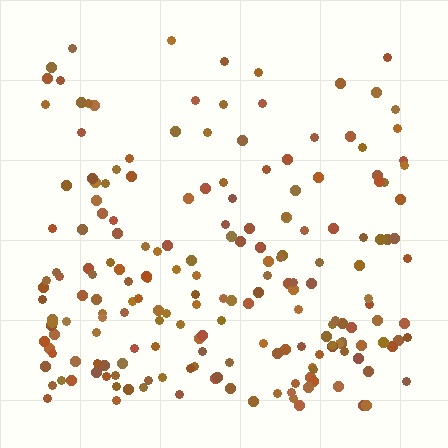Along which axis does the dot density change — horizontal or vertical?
Vertical.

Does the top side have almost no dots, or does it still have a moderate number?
Still a moderate number, just noticeably fewer than the bottom.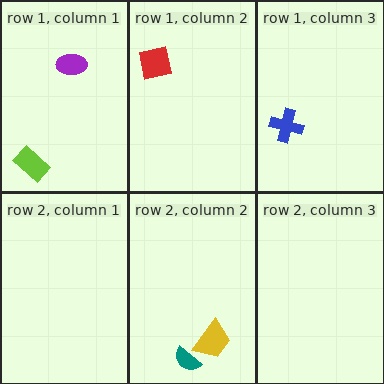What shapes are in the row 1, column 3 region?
The blue cross.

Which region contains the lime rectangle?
The row 1, column 1 region.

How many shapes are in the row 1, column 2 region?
1.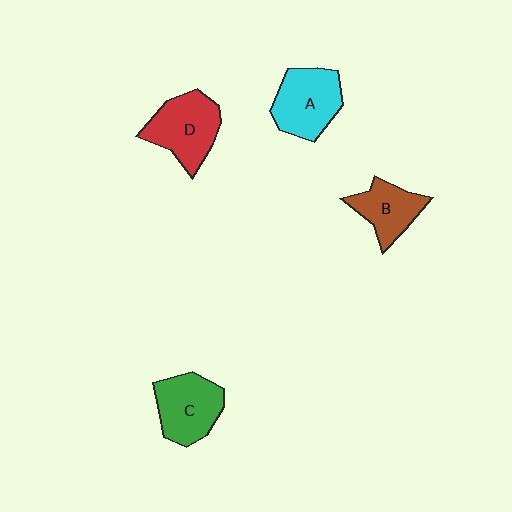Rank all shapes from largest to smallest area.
From largest to smallest: D (red), A (cyan), C (green), B (brown).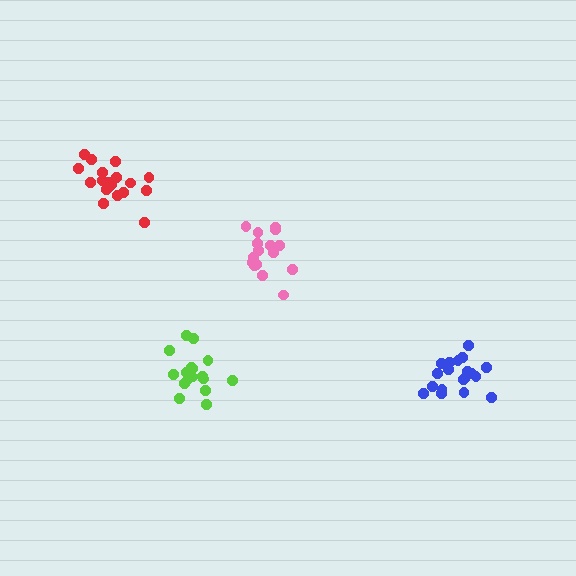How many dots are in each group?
Group 1: 19 dots, Group 2: 17 dots, Group 3: 19 dots, Group 4: 16 dots (71 total).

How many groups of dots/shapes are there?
There are 4 groups.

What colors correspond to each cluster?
The clusters are colored: blue, lime, red, pink.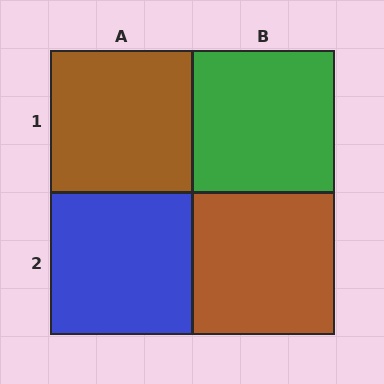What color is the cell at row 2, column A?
Blue.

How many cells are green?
1 cell is green.